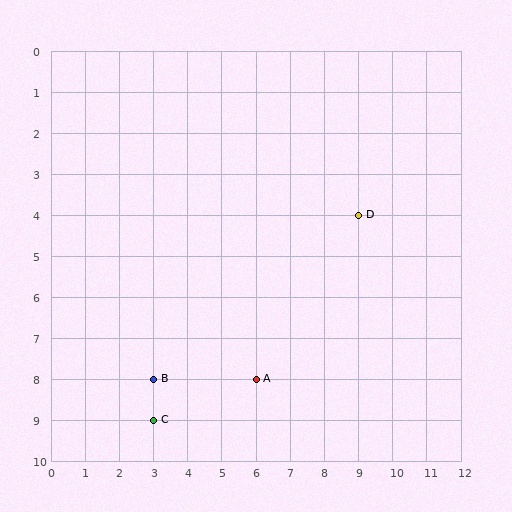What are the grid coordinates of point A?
Point A is at grid coordinates (6, 8).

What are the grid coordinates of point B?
Point B is at grid coordinates (3, 8).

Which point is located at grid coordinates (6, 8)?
Point A is at (6, 8).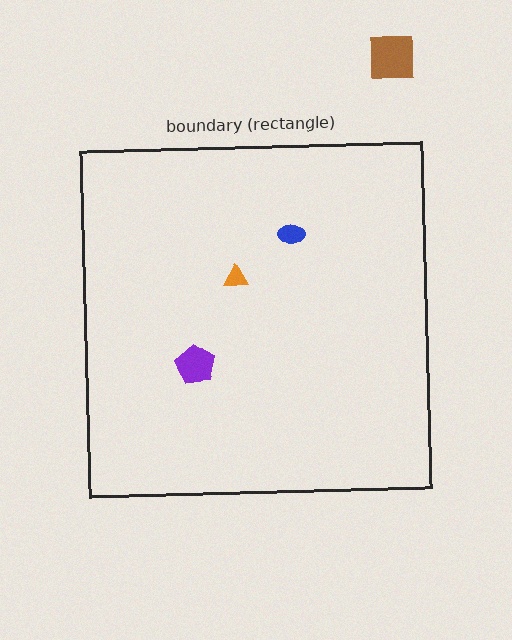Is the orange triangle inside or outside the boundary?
Inside.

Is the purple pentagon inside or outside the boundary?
Inside.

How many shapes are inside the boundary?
3 inside, 1 outside.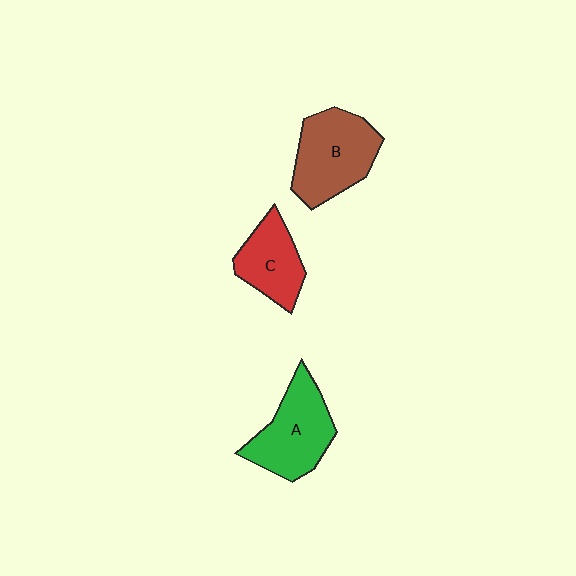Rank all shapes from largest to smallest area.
From largest to smallest: B (brown), A (green), C (red).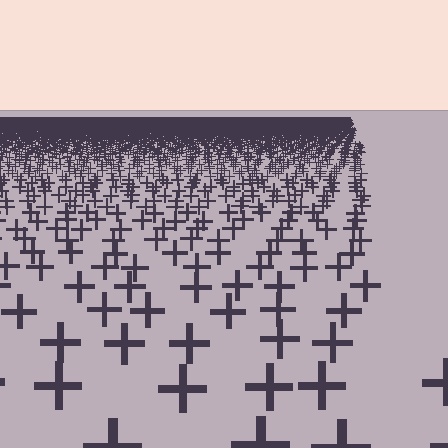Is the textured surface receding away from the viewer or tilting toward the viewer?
The surface is receding away from the viewer. Texture elements get smaller and denser toward the top.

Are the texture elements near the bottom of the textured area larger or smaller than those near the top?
Larger. Near the bottom, elements are closer to the viewer and appear at a bigger on-screen size.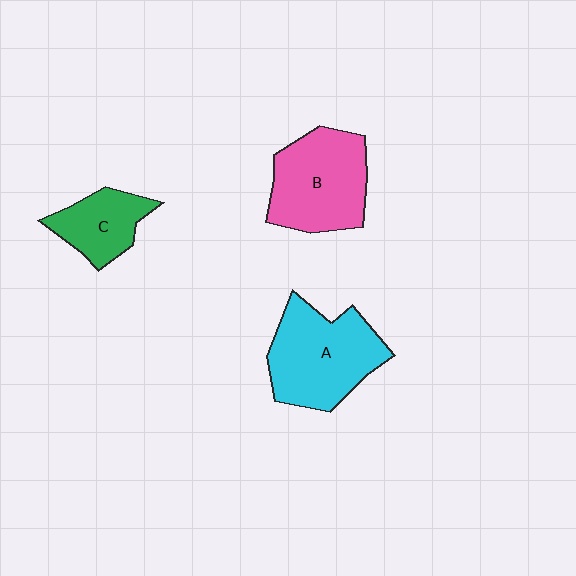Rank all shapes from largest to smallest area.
From largest to smallest: A (cyan), B (pink), C (green).